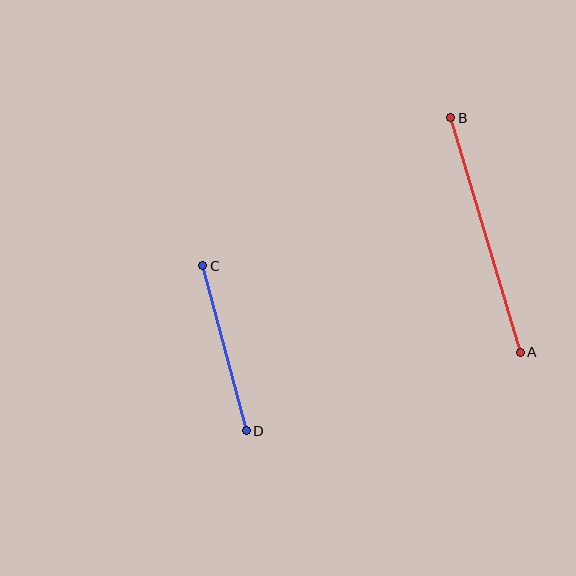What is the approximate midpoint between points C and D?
The midpoint is at approximately (225, 348) pixels.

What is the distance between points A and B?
The distance is approximately 245 pixels.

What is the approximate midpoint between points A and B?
The midpoint is at approximately (485, 235) pixels.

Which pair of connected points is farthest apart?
Points A and B are farthest apart.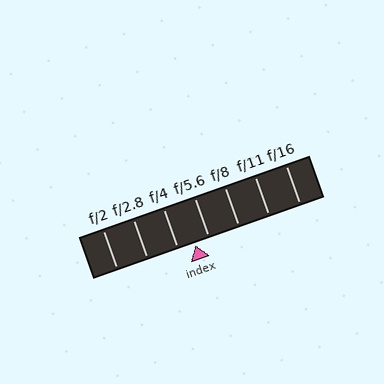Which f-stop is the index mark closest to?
The index mark is closest to f/5.6.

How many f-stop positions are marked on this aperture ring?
There are 7 f-stop positions marked.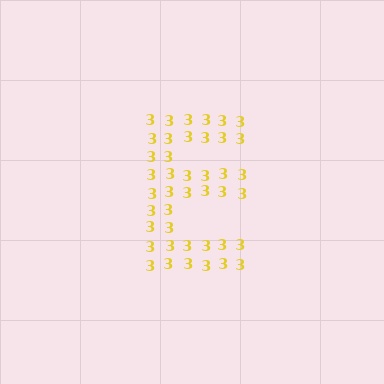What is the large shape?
The large shape is the letter E.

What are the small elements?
The small elements are digit 3's.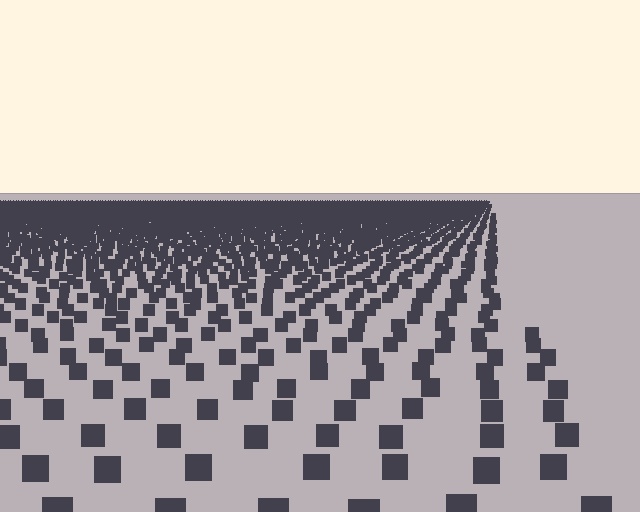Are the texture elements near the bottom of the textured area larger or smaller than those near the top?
Larger. Near the bottom, elements are closer to the viewer and appear at a bigger on-screen size.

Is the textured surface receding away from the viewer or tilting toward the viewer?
The surface is receding away from the viewer. Texture elements get smaller and denser toward the top.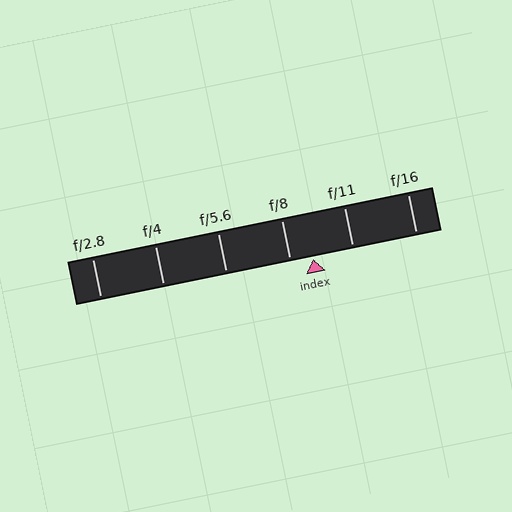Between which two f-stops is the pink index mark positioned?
The index mark is between f/8 and f/11.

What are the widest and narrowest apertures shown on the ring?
The widest aperture shown is f/2.8 and the narrowest is f/16.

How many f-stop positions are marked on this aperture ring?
There are 6 f-stop positions marked.